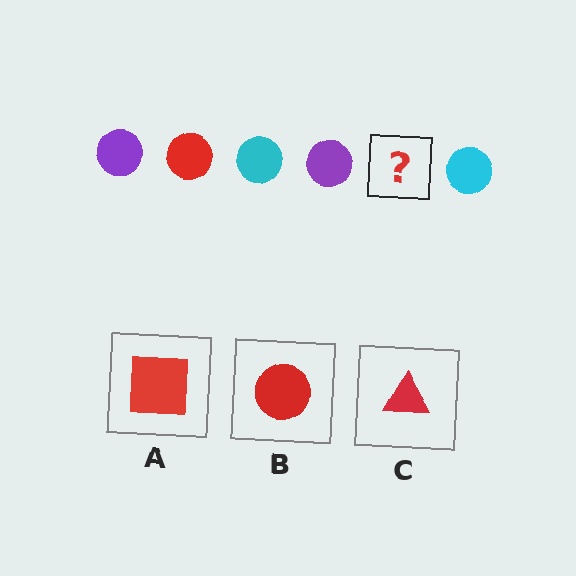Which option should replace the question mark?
Option B.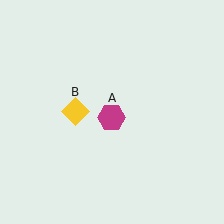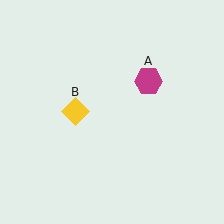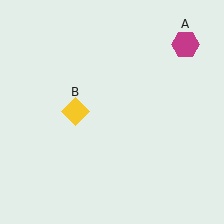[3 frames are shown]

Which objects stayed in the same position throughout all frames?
Yellow diamond (object B) remained stationary.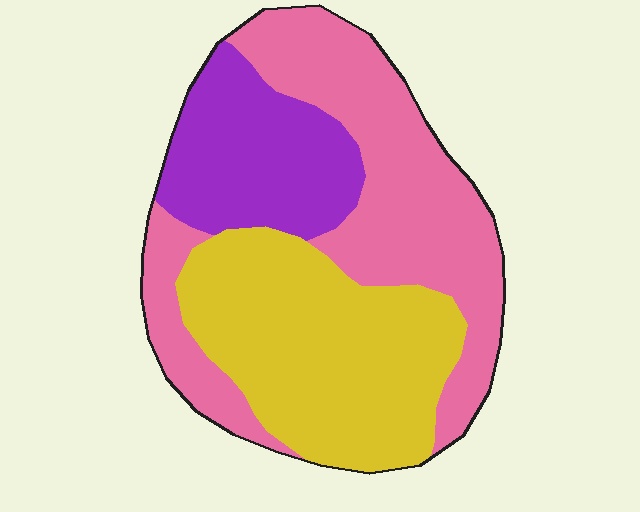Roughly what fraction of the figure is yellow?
Yellow takes up about three eighths (3/8) of the figure.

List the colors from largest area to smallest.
From largest to smallest: pink, yellow, purple.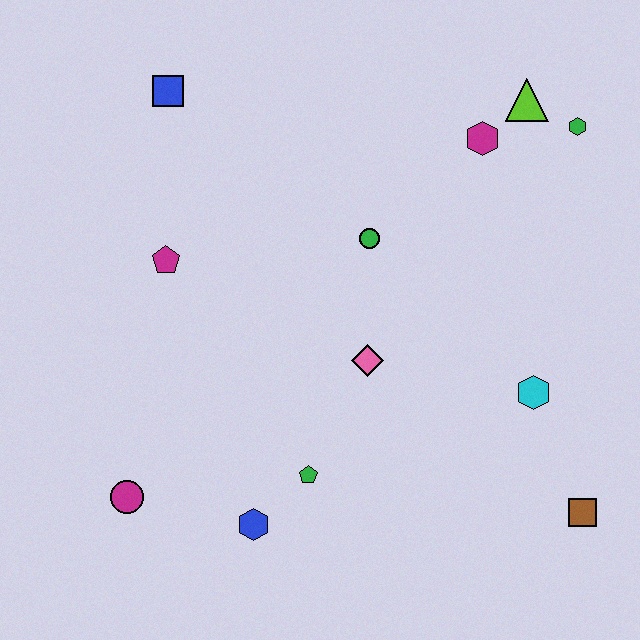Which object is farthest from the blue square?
The brown square is farthest from the blue square.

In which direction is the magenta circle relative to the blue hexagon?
The magenta circle is to the left of the blue hexagon.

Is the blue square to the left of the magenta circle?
No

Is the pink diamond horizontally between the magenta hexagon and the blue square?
Yes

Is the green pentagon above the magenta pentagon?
No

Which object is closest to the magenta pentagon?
The blue square is closest to the magenta pentagon.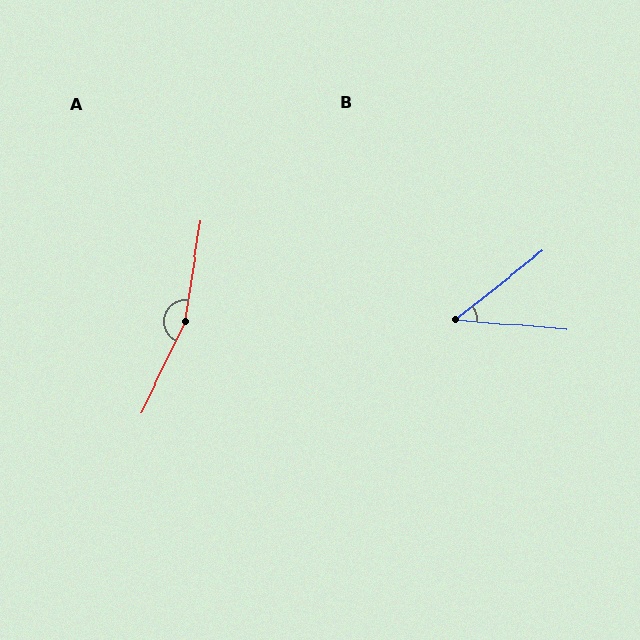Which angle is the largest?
A, at approximately 163 degrees.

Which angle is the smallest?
B, at approximately 43 degrees.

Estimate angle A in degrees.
Approximately 163 degrees.